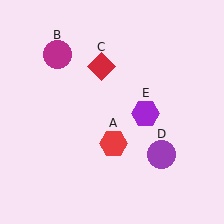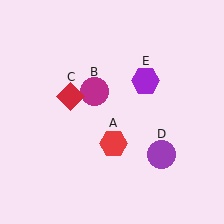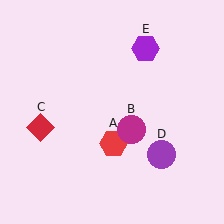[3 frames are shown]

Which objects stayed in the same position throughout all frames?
Red hexagon (object A) and purple circle (object D) remained stationary.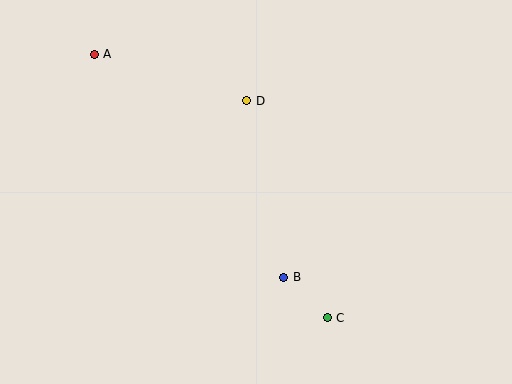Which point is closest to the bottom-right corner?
Point C is closest to the bottom-right corner.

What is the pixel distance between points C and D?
The distance between C and D is 231 pixels.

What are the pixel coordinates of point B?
Point B is at (284, 277).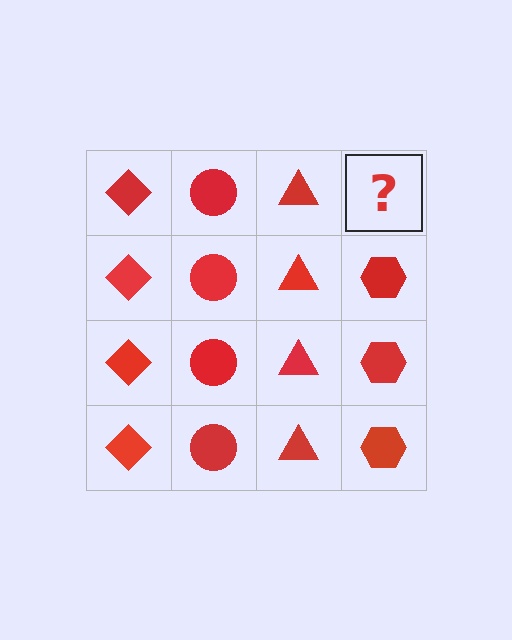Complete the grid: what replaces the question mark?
The question mark should be replaced with a red hexagon.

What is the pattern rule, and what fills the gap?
The rule is that each column has a consistent shape. The gap should be filled with a red hexagon.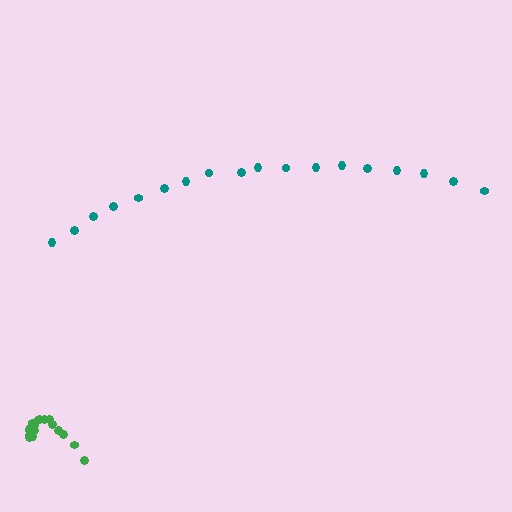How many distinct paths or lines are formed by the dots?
There are 2 distinct paths.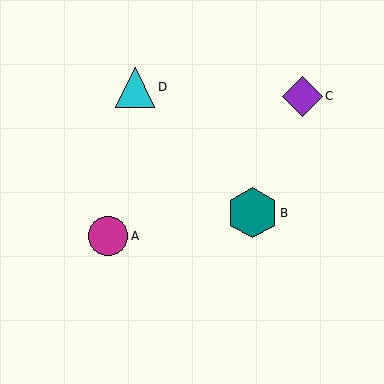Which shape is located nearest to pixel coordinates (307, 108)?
The purple diamond (labeled C) at (302, 96) is nearest to that location.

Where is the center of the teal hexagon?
The center of the teal hexagon is at (252, 213).